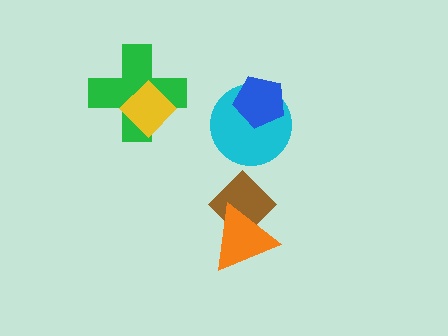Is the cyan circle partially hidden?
Yes, it is partially covered by another shape.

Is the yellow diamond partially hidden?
No, no other shape covers it.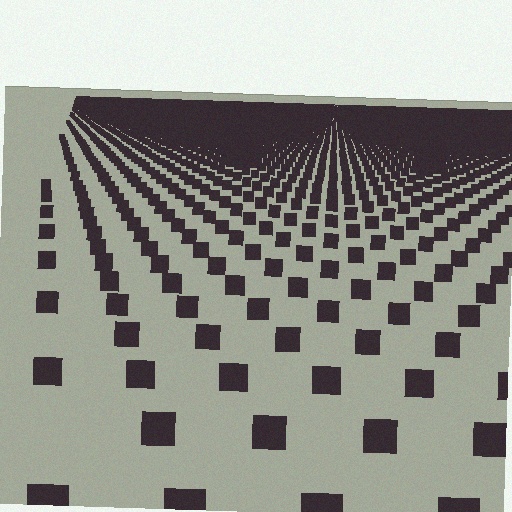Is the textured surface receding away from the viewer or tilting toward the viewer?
The surface is receding away from the viewer. Texture elements get smaller and denser toward the top.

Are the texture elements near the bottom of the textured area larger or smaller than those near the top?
Larger. Near the bottom, elements are closer to the viewer and appear at a bigger on-screen size.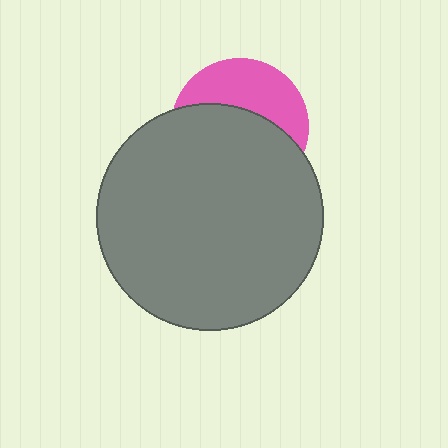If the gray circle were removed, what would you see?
You would see the complete pink circle.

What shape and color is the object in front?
The object in front is a gray circle.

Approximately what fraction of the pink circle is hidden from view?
Roughly 61% of the pink circle is hidden behind the gray circle.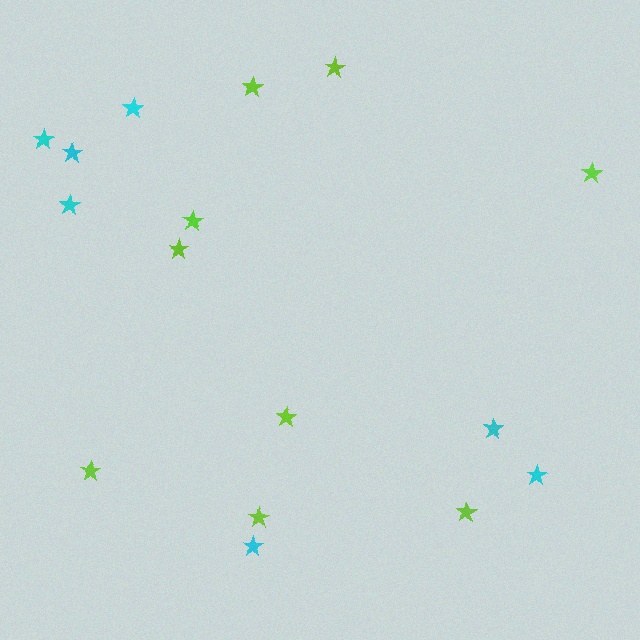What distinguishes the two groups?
There are 2 groups: one group of cyan stars (7) and one group of lime stars (9).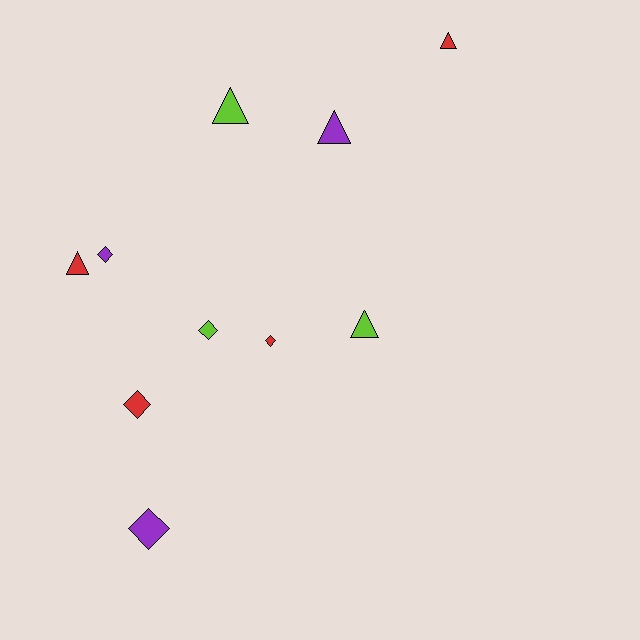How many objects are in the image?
There are 10 objects.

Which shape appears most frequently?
Diamond, with 5 objects.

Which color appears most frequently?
Red, with 4 objects.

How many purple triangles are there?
There is 1 purple triangle.